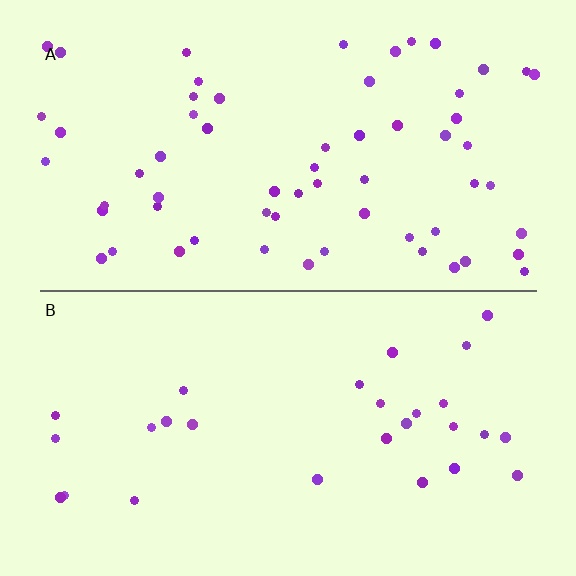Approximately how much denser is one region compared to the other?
Approximately 2.2× — region A over region B.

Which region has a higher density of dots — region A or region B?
A (the top).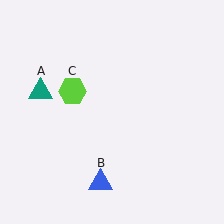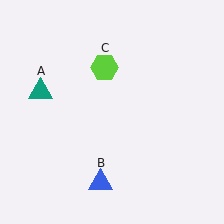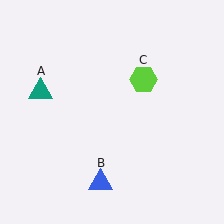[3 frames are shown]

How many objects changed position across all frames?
1 object changed position: lime hexagon (object C).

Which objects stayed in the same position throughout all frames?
Teal triangle (object A) and blue triangle (object B) remained stationary.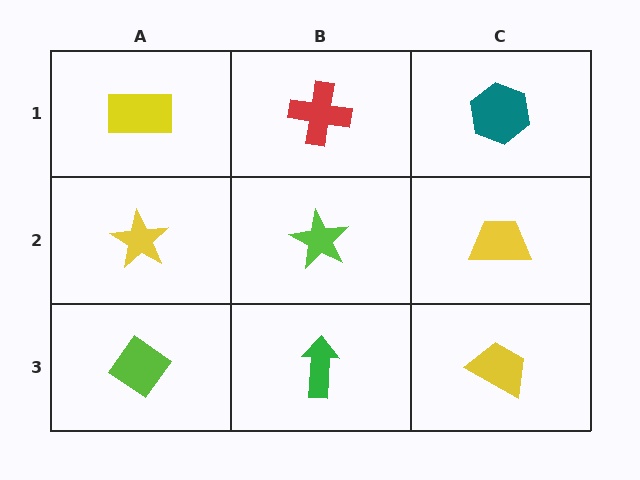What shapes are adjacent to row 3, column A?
A yellow star (row 2, column A), a green arrow (row 3, column B).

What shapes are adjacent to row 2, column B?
A red cross (row 1, column B), a green arrow (row 3, column B), a yellow star (row 2, column A), a yellow trapezoid (row 2, column C).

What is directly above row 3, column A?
A yellow star.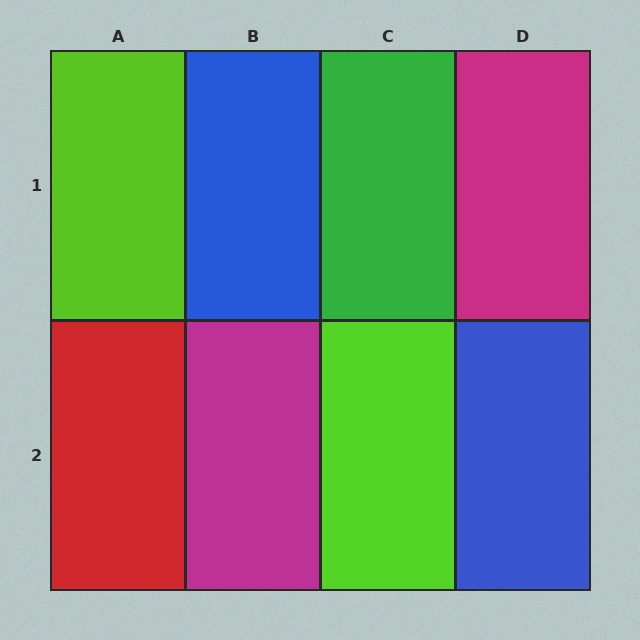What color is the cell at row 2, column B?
Magenta.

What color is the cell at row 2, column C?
Lime.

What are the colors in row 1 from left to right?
Lime, blue, green, magenta.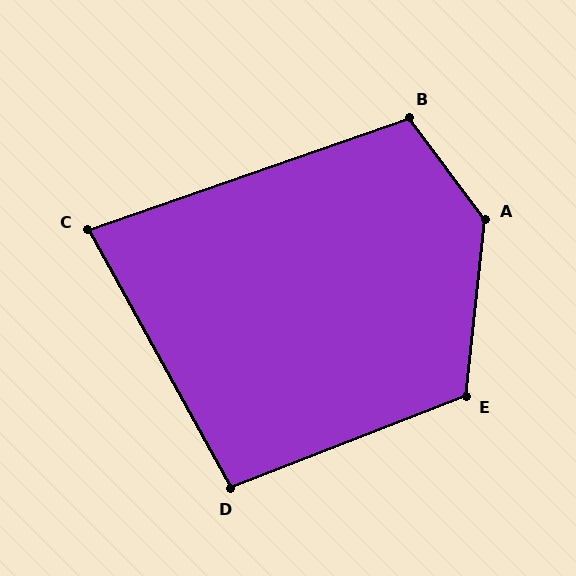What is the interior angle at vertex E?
Approximately 117 degrees (obtuse).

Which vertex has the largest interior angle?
A, at approximately 137 degrees.